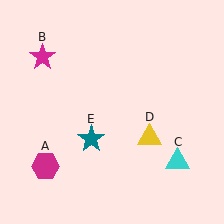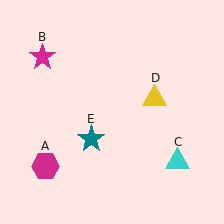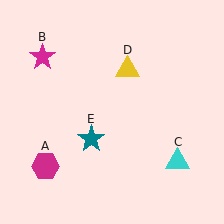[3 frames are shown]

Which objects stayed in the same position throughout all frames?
Magenta hexagon (object A) and magenta star (object B) and cyan triangle (object C) and teal star (object E) remained stationary.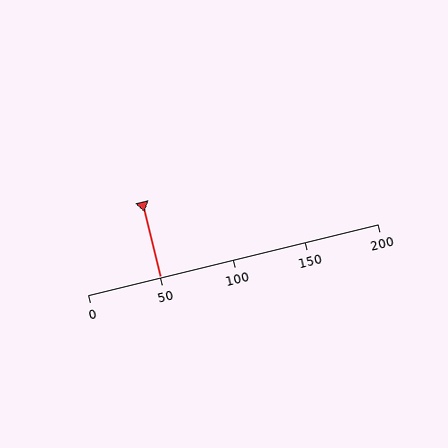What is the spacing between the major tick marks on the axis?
The major ticks are spaced 50 apart.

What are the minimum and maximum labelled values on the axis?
The axis runs from 0 to 200.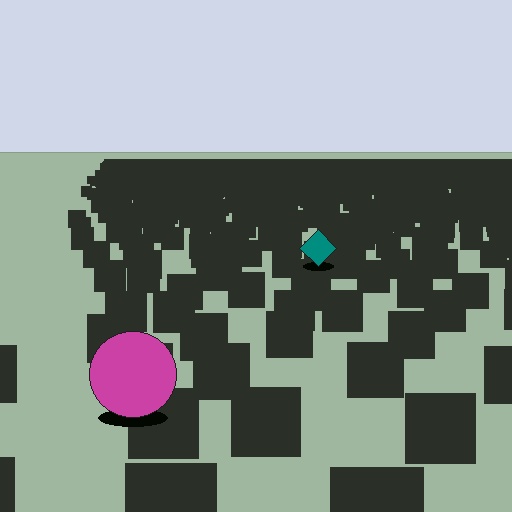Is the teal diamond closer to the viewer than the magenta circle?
No. The magenta circle is closer — you can tell from the texture gradient: the ground texture is coarser near it.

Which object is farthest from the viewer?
The teal diamond is farthest from the viewer. It appears smaller and the ground texture around it is denser.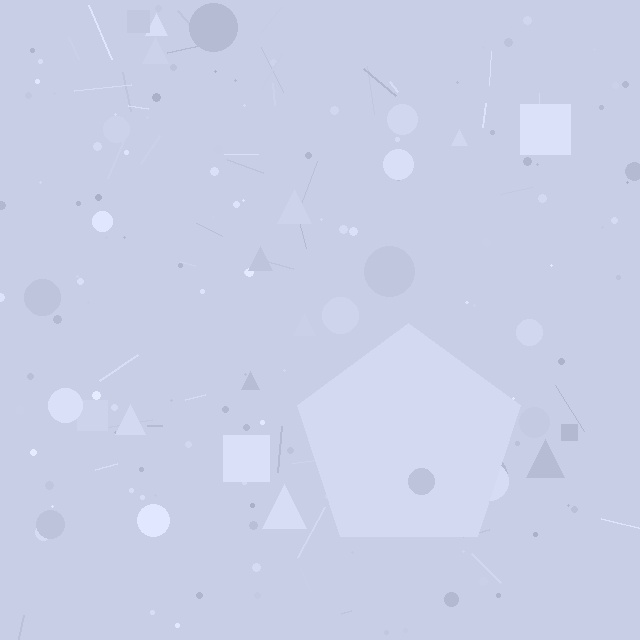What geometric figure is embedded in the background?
A pentagon is embedded in the background.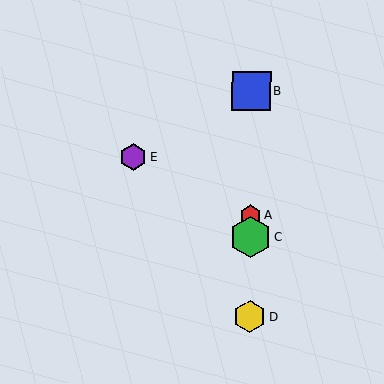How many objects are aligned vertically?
4 objects (A, B, C, D) are aligned vertically.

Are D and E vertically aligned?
No, D is at x≈250 and E is at x≈133.